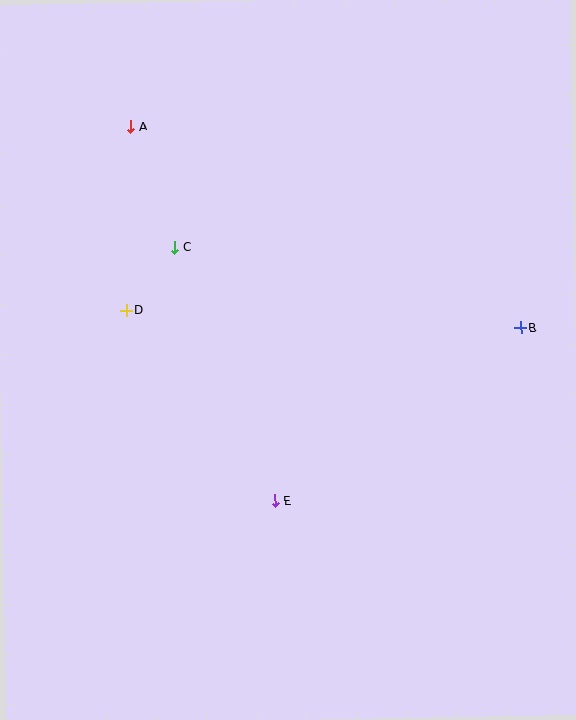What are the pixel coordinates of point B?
Point B is at (521, 328).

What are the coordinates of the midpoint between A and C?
The midpoint between A and C is at (153, 187).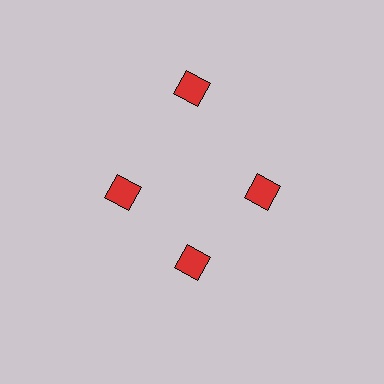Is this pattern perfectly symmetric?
No. The 4 red diamonds are arranged in a ring, but one element near the 12 o'clock position is pushed outward from the center, breaking the 4-fold rotational symmetry.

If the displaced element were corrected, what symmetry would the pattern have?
It would have 4-fold rotational symmetry — the pattern would map onto itself every 90 degrees.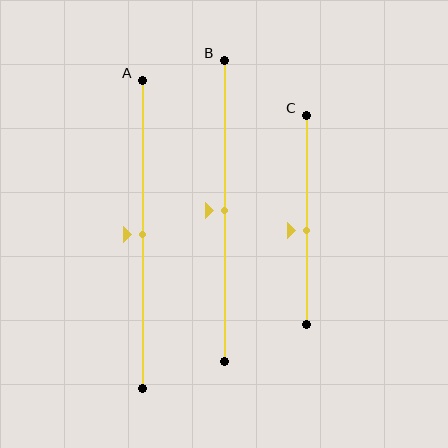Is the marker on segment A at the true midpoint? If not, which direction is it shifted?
Yes, the marker on segment A is at the true midpoint.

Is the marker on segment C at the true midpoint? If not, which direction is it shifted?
No, the marker on segment C is shifted downward by about 5% of the segment length.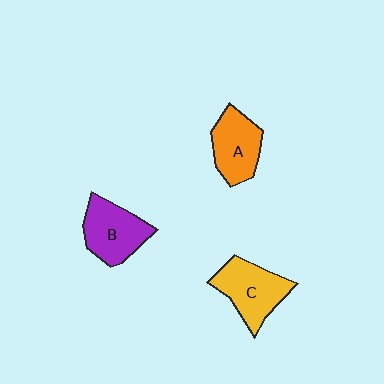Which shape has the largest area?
Shape C (yellow).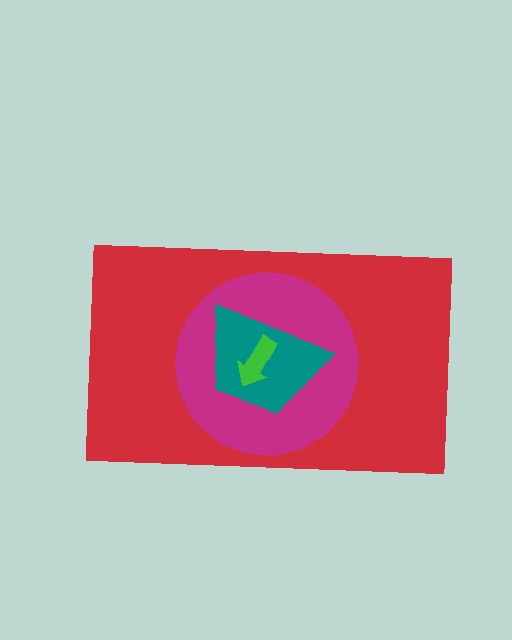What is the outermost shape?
The red rectangle.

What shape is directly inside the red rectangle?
The magenta circle.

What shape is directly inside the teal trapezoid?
The green arrow.